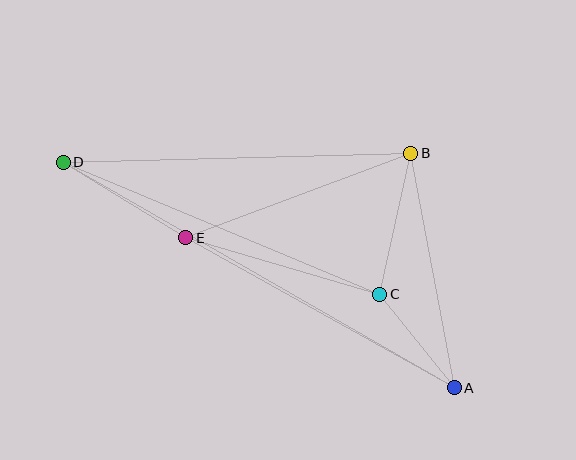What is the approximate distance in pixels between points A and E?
The distance between A and E is approximately 308 pixels.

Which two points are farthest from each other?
Points A and D are farthest from each other.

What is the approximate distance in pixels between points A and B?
The distance between A and B is approximately 239 pixels.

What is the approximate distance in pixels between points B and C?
The distance between B and C is approximately 144 pixels.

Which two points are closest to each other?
Points A and C are closest to each other.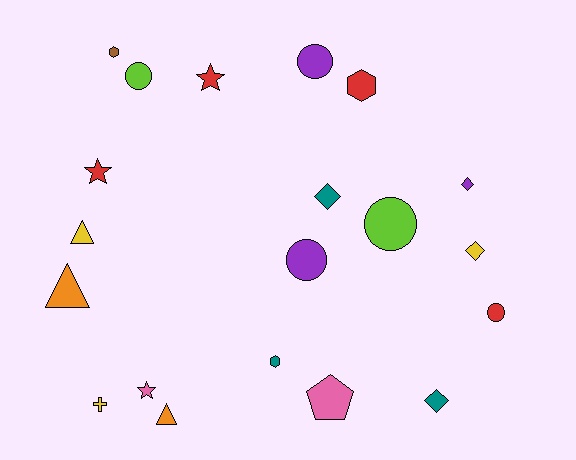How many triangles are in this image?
There are 3 triangles.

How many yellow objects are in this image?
There are 3 yellow objects.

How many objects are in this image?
There are 20 objects.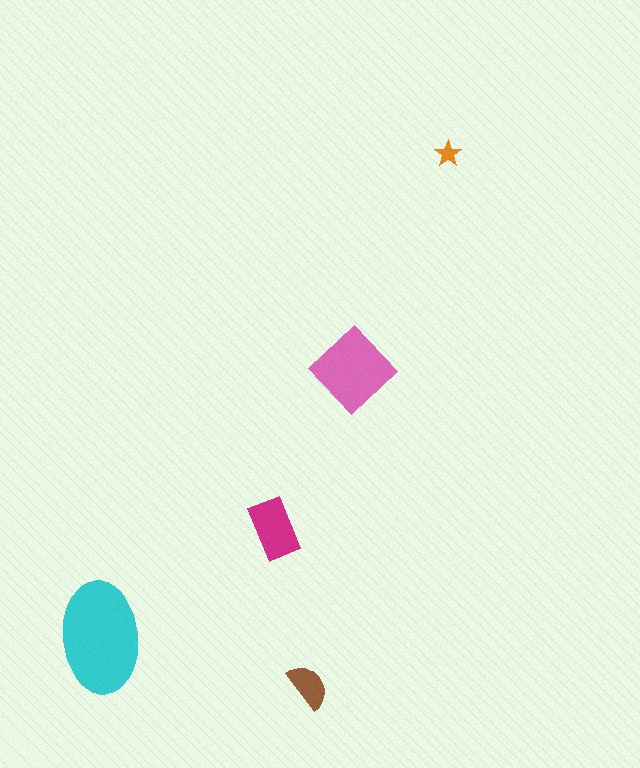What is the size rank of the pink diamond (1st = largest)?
2nd.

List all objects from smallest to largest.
The orange star, the brown semicircle, the magenta rectangle, the pink diamond, the cyan ellipse.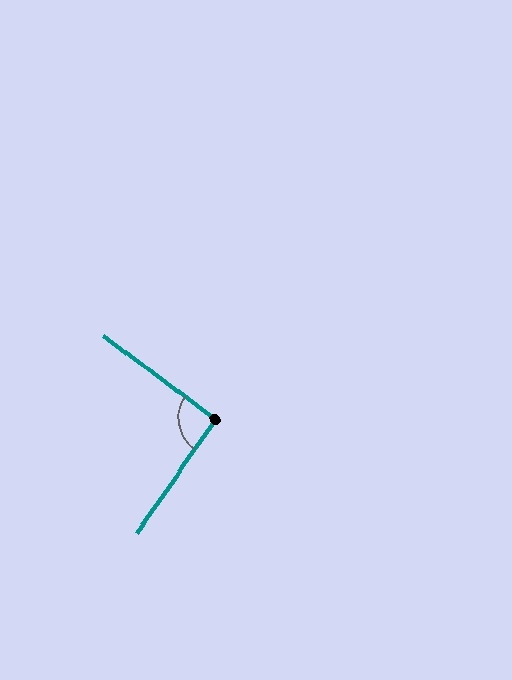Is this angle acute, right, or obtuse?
It is approximately a right angle.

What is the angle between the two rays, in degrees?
Approximately 92 degrees.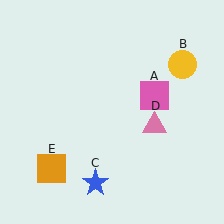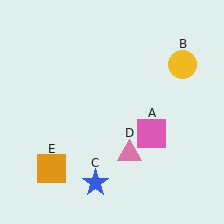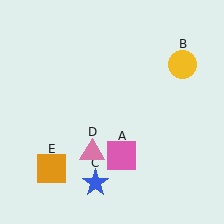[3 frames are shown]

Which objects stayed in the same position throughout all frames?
Yellow circle (object B) and blue star (object C) and orange square (object E) remained stationary.